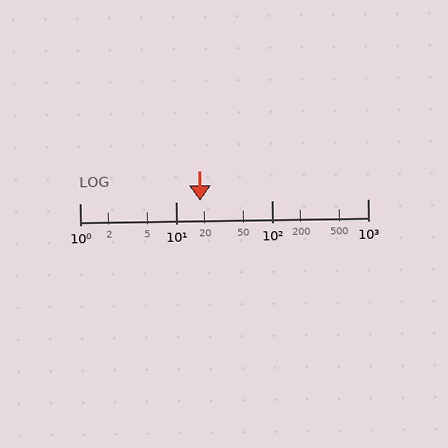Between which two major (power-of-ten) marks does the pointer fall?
The pointer is between 10 and 100.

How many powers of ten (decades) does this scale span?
The scale spans 3 decades, from 1 to 1000.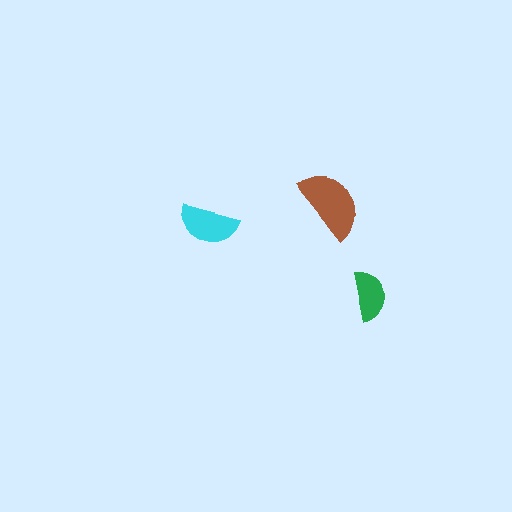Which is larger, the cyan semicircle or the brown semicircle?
The brown one.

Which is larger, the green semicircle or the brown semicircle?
The brown one.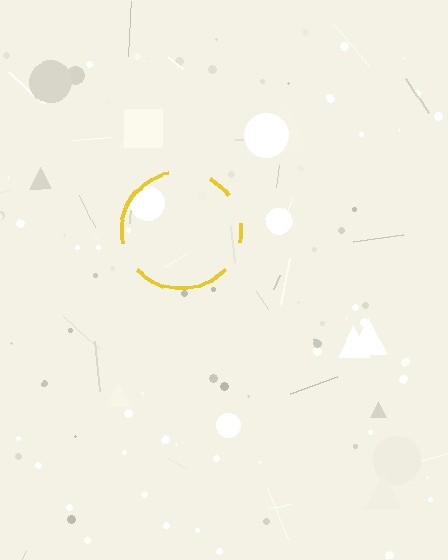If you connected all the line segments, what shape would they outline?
They would outline a circle.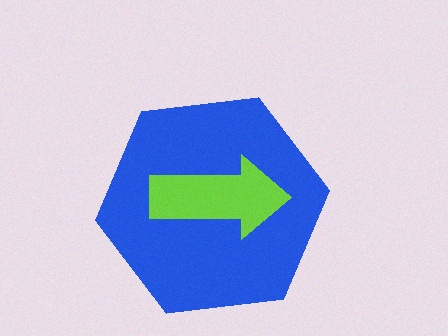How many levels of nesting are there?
2.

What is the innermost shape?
The lime arrow.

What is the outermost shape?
The blue hexagon.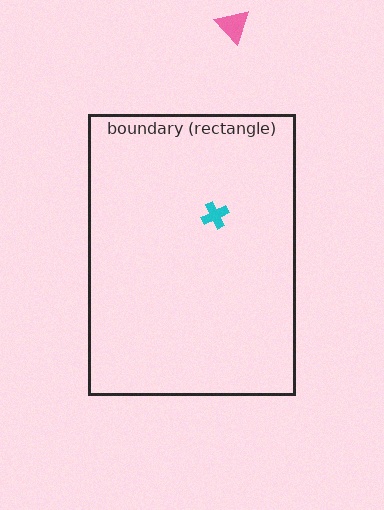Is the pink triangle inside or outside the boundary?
Outside.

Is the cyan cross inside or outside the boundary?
Inside.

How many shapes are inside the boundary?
1 inside, 1 outside.